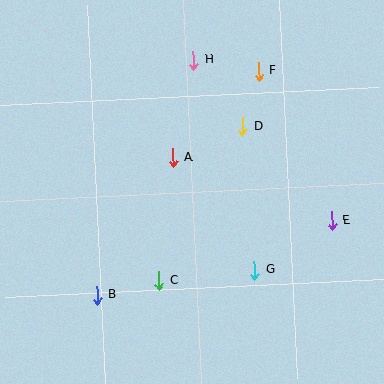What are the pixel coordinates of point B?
Point B is at (97, 295).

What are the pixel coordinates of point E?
Point E is at (332, 220).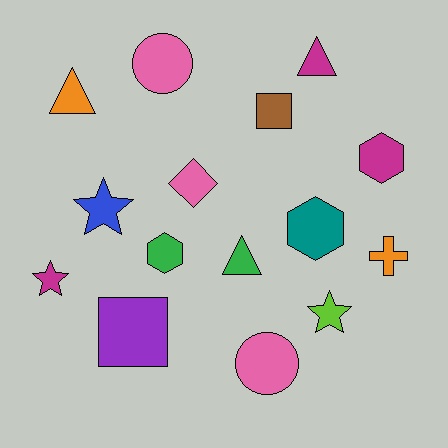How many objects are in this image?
There are 15 objects.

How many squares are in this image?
There are 2 squares.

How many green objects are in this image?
There are 2 green objects.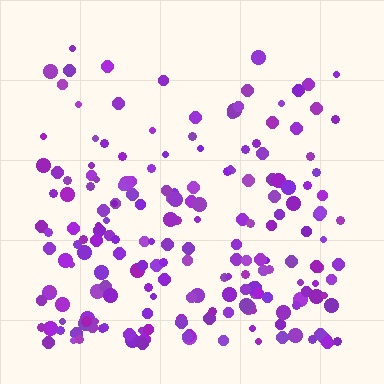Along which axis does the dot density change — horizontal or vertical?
Vertical.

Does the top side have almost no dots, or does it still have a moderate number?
Still a moderate number, just noticeably fewer than the bottom.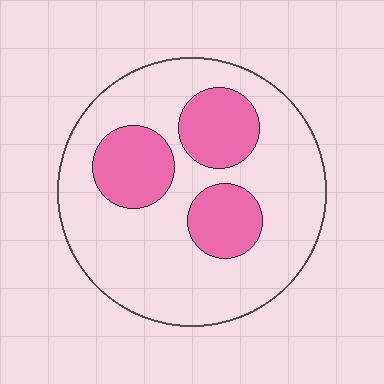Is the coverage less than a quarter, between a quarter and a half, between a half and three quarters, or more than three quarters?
Between a quarter and a half.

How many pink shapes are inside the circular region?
3.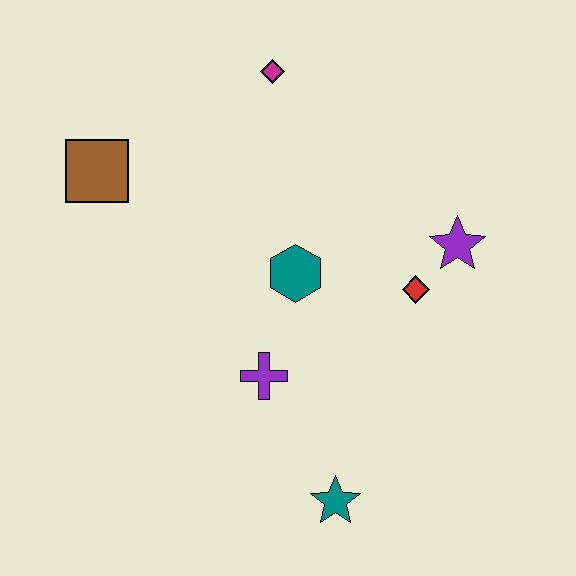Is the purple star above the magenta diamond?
No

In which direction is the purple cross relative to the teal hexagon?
The purple cross is below the teal hexagon.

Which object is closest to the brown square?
The magenta diamond is closest to the brown square.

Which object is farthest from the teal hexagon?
The teal star is farthest from the teal hexagon.